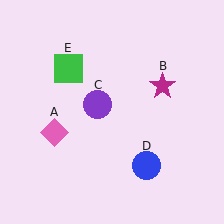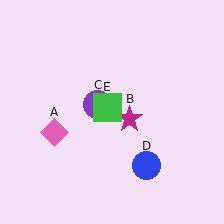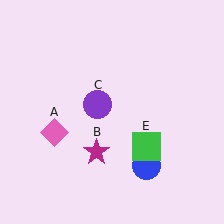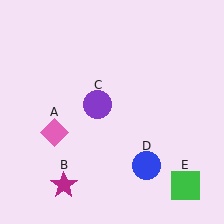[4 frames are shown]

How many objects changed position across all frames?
2 objects changed position: magenta star (object B), green square (object E).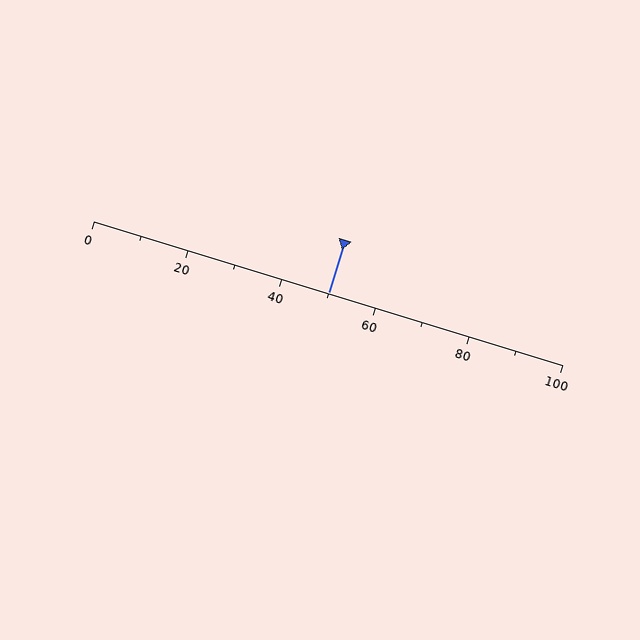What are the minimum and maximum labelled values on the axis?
The axis runs from 0 to 100.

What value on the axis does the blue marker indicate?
The marker indicates approximately 50.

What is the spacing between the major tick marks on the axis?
The major ticks are spaced 20 apart.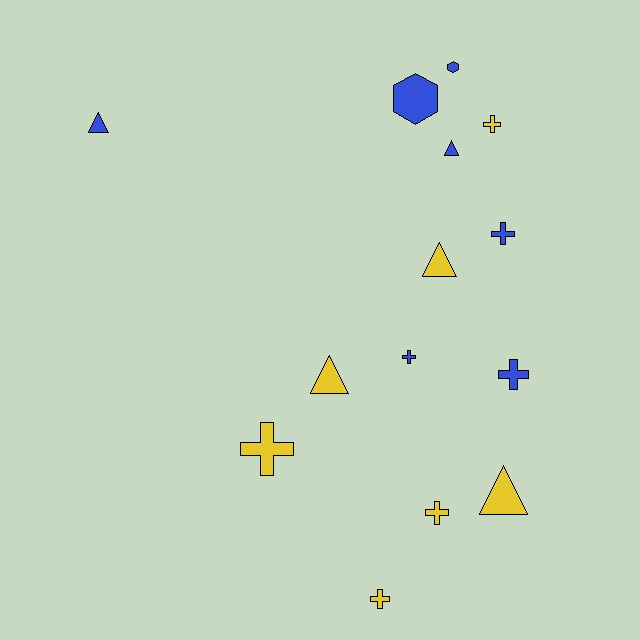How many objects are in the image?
There are 14 objects.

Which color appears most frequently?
Yellow, with 7 objects.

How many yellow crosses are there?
There are 4 yellow crosses.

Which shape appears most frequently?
Cross, with 7 objects.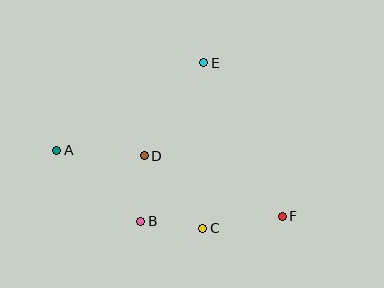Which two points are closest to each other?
Points B and C are closest to each other.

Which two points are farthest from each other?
Points A and F are farthest from each other.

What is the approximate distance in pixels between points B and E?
The distance between B and E is approximately 170 pixels.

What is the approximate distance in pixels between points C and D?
The distance between C and D is approximately 93 pixels.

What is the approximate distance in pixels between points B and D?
The distance between B and D is approximately 65 pixels.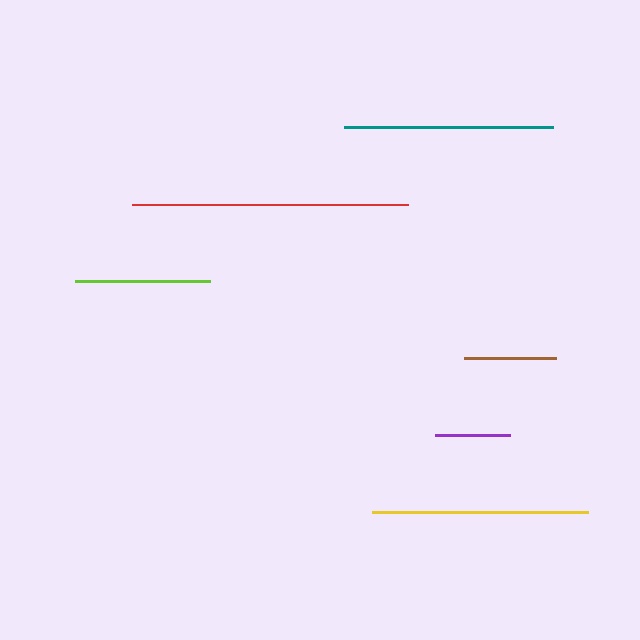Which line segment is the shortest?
The purple line is the shortest at approximately 75 pixels.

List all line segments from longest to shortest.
From longest to shortest: red, yellow, teal, lime, brown, purple.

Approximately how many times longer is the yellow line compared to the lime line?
The yellow line is approximately 1.6 times the length of the lime line.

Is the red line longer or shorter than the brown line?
The red line is longer than the brown line.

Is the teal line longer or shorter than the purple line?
The teal line is longer than the purple line.